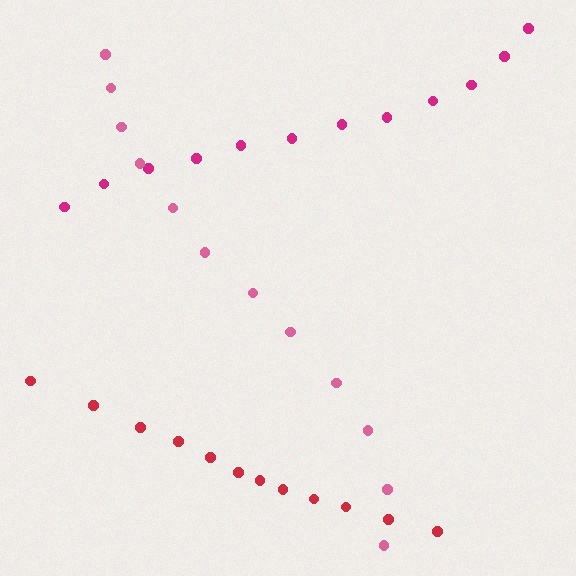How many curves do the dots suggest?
There are 3 distinct paths.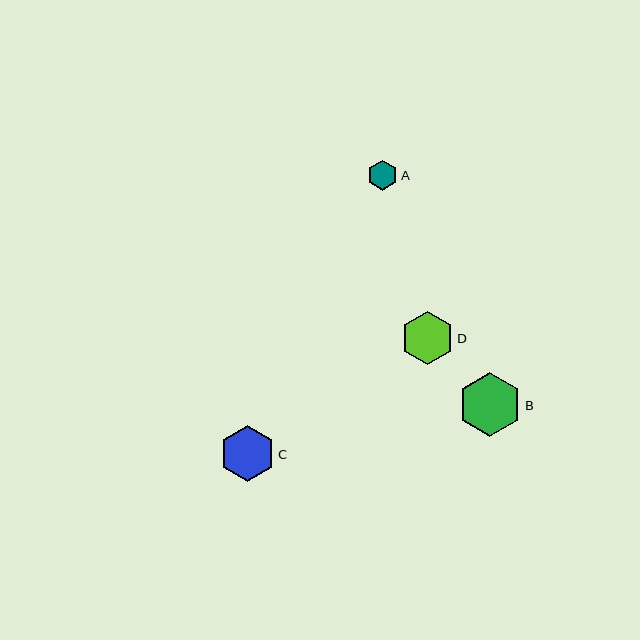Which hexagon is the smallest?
Hexagon A is the smallest with a size of approximately 30 pixels.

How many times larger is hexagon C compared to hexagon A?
Hexagon C is approximately 1.8 times the size of hexagon A.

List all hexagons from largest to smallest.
From largest to smallest: B, C, D, A.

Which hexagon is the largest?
Hexagon B is the largest with a size of approximately 64 pixels.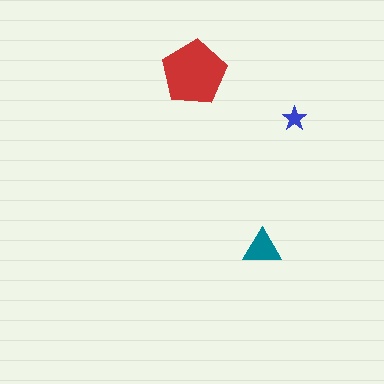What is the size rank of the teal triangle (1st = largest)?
2nd.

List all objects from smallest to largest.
The blue star, the teal triangle, the red pentagon.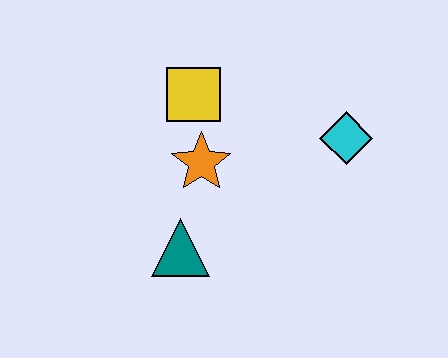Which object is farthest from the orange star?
The cyan diamond is farthest from the orange star.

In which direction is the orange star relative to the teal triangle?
The orange star is above the teal triangle.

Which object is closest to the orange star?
The yellow square is closest to the orange star.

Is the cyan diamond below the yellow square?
Yes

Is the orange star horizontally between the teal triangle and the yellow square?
No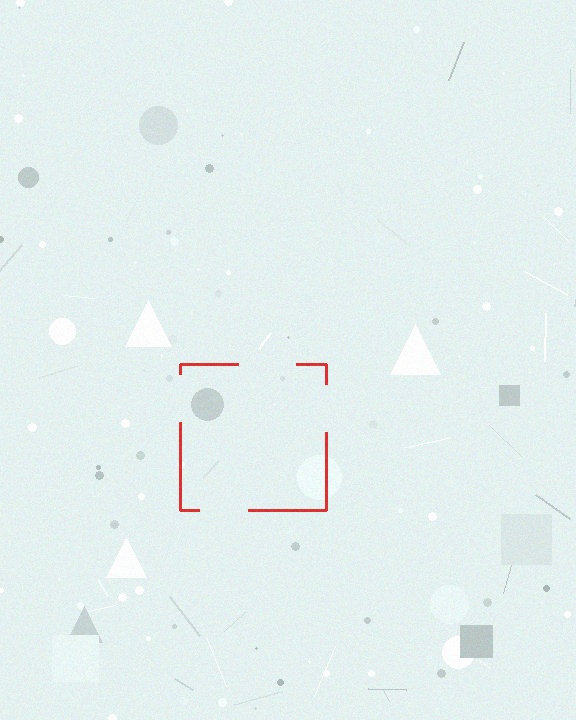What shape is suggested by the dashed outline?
The dashed outline suggests a square.